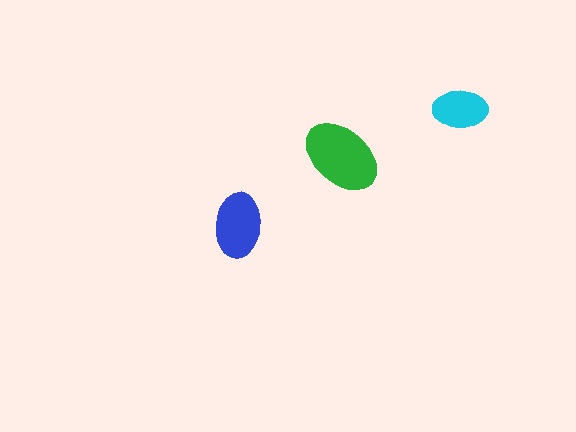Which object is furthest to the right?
The cyan ellipse is rightmost.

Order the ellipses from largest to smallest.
the green one, the blue one, the cyan one.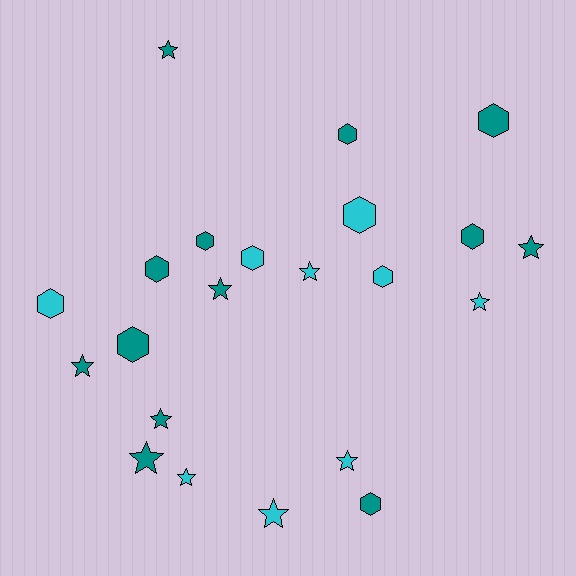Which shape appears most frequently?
Star, with 11 objects.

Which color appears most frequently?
Teal, with 13 objects.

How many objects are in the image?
There are 22 objects.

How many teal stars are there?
There are 6 teal stars.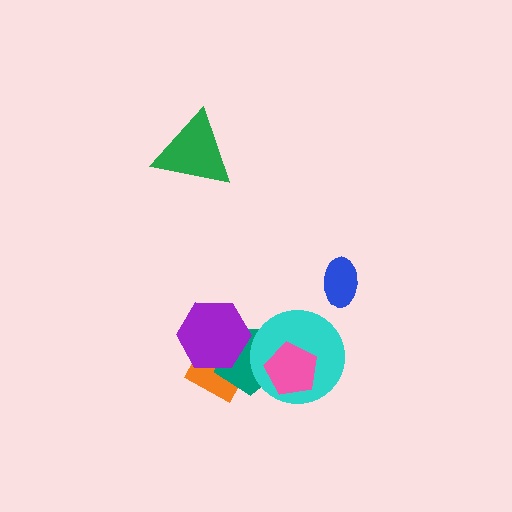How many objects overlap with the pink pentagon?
2 objects overlap with the pink pentagon.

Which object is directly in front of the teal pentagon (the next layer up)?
The purple hexagon is directly in front of the teal pentagon.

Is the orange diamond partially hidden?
Yes, it is partially covered by another shape.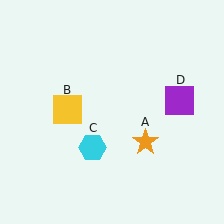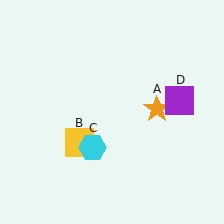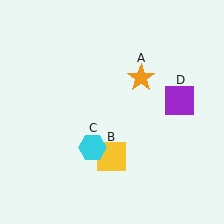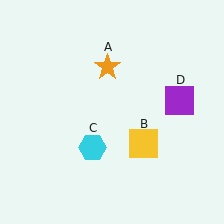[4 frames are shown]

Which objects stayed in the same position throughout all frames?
Cyan hexagon (object C) and purple square (object D) remained stationary.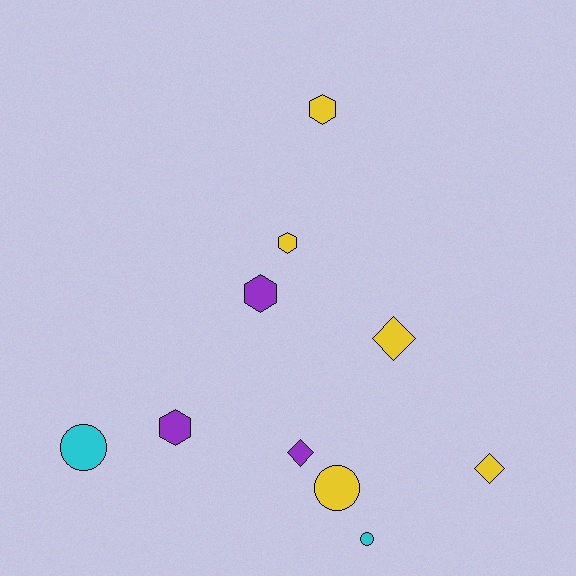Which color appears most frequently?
Yellow, with 5 objects.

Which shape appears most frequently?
Hexagon, with 4 objects.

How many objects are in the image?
There are 10 objects.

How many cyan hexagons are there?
There are no cyan hexagons.